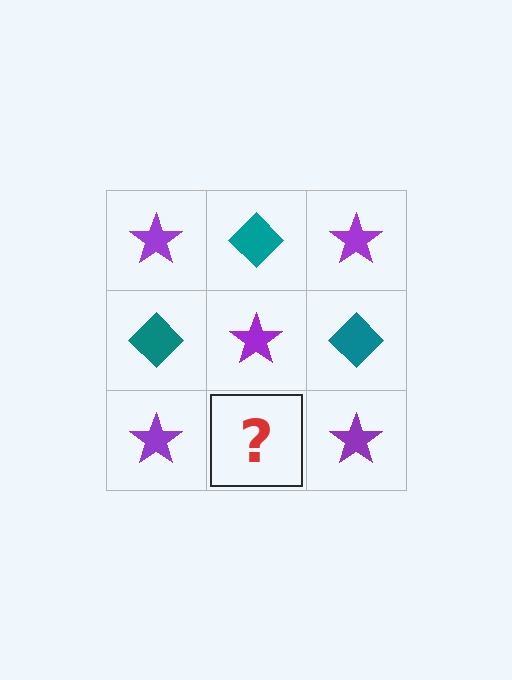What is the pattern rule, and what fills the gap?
The rule is that it alternates purple star and teal diamond in a checkerboard pattern. The gap should be filled with a teal diamond.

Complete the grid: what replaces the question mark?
The question mark should be replaced with a teal diamond.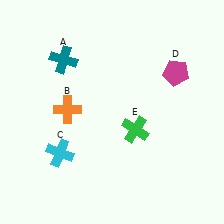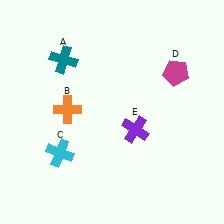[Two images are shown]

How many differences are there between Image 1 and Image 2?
There is 1 difference between the two images.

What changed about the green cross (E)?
In Image 1, E is green. In Image 2, it changed to purple.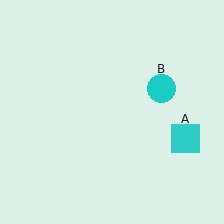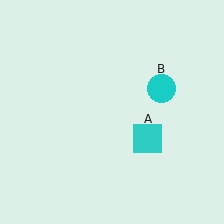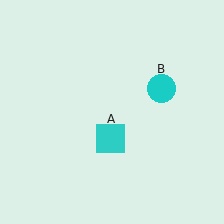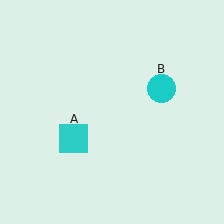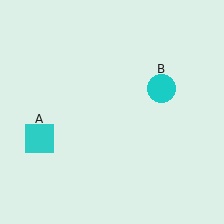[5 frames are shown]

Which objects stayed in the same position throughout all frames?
Cyan circle (object B) remained stationary.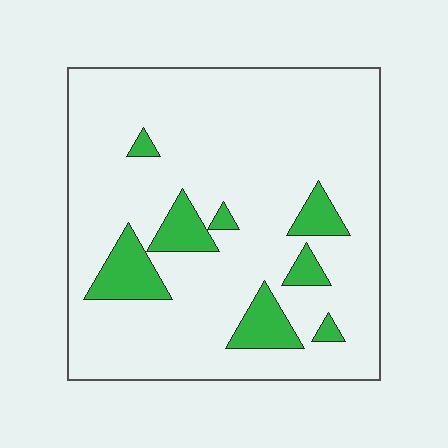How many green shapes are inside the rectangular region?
8.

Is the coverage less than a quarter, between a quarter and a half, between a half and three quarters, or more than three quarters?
Less than a quarter.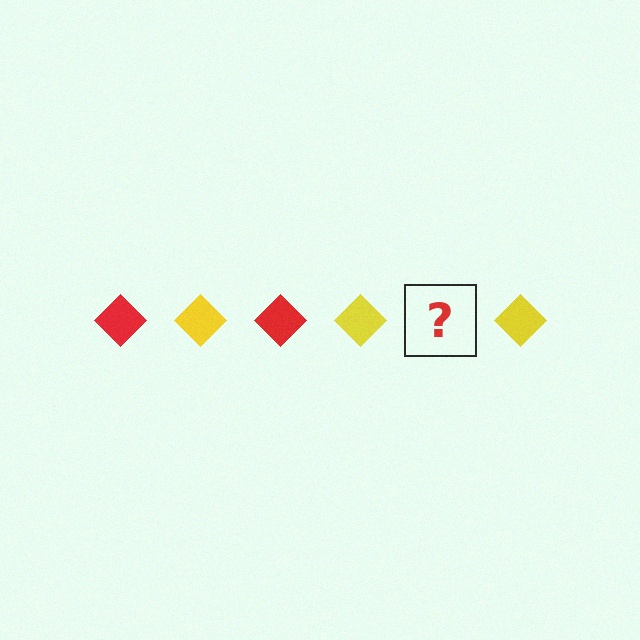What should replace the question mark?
The question mark should be replaced with a red diamond.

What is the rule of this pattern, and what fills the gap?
The rule is that the pattern cycles through red, yellow diamonds. The gap should be filled with a red diamond.